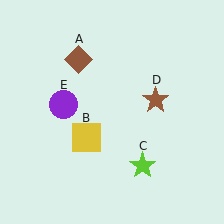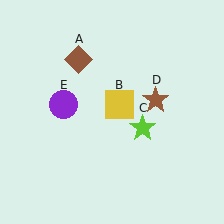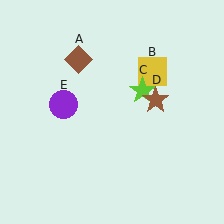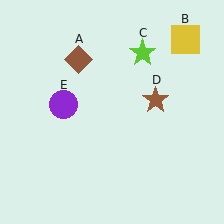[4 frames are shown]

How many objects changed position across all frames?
2 objects changed position: yellow square (object B), lime star (object C).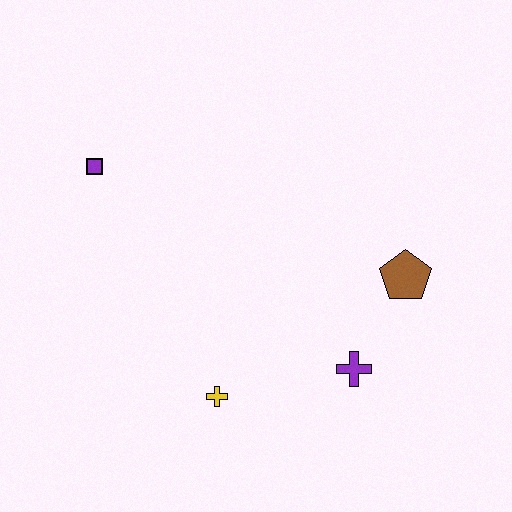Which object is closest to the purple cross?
The brown pentagon is closest to the purple cross.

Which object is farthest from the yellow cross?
The purple square is farthest from the yellow cross.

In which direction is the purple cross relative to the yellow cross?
The purple cross is to the right of the yellow cross.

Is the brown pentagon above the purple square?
No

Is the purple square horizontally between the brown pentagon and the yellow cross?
No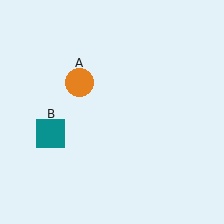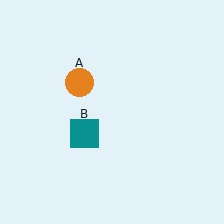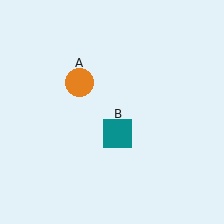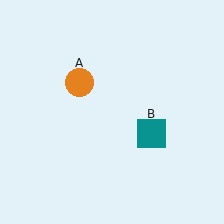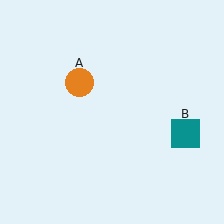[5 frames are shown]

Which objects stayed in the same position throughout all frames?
Orange circle (object A) remained stationary.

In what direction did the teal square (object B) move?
The teal square (object B) moved right.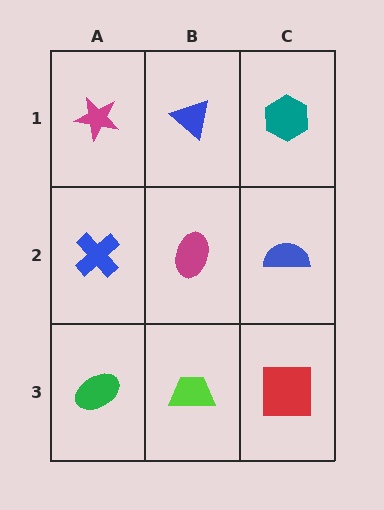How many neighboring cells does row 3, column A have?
2.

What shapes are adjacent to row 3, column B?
A magenta ellipse (row 2, column B), a green ellipse (row 3, column A), a red square (row 3, column C).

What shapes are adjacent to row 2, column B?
A blue triangle (row 1, column B), a lime trapezoid (row 3, column B), a blue cross (row 2, column A), a blue semicircle (row 2, column C).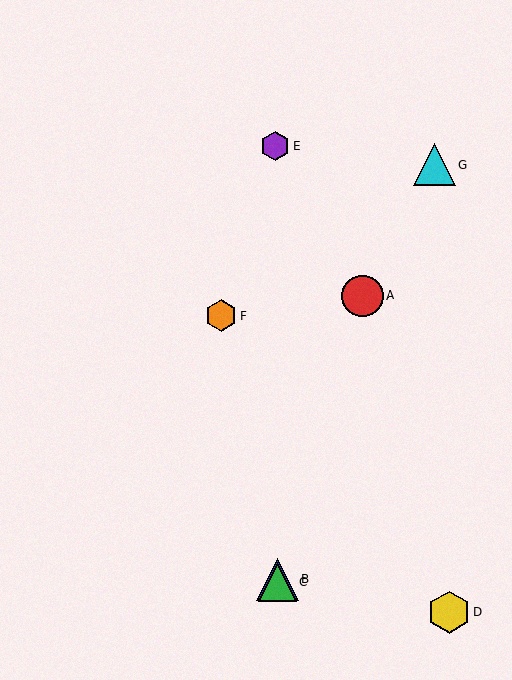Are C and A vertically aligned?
No, C is at x≈277 and A is at x≈362.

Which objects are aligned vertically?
Objects B, C, E are aligned vertically.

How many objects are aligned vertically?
3 objects (B, C, E) are aligned vertically.